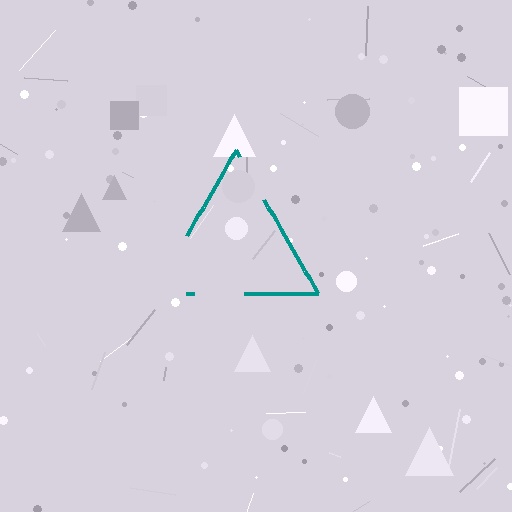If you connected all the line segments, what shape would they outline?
They would outline a triangle.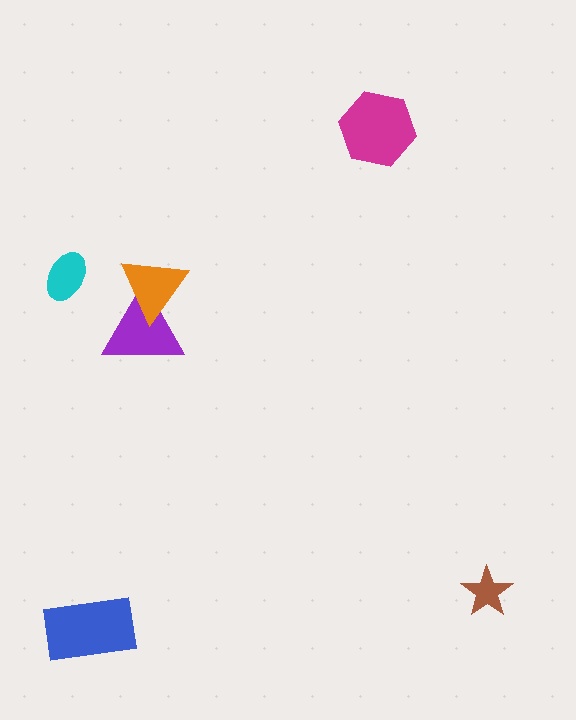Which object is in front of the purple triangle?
The orange triangle is in front of the purple triangle.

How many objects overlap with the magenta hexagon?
0 objects overlap with the magenta hexagon.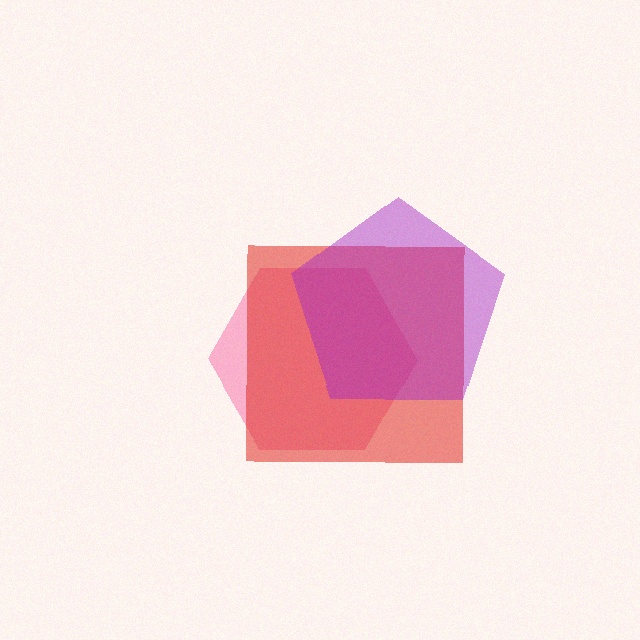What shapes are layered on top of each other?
The layered shapes are: a pink hexagon, a red square, a purple pentagon.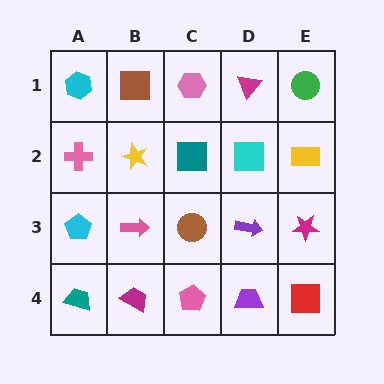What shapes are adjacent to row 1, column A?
A pink cross (row 2, column A), a brown square (row 1, column B).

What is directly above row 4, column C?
A brown circle.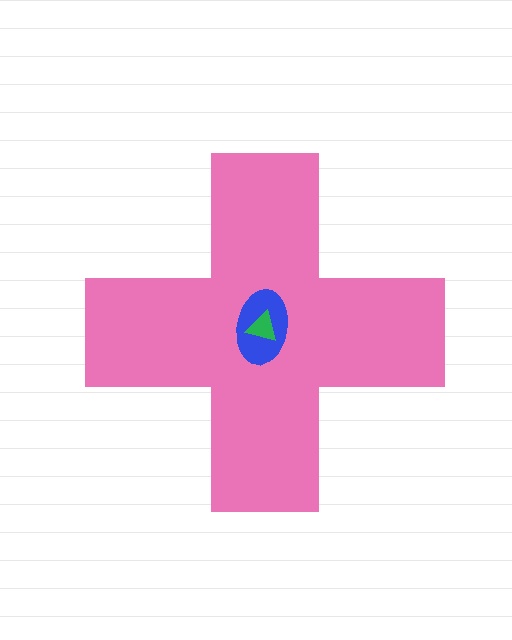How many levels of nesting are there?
3.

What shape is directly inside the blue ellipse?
The green triangle.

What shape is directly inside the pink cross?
The blue ellipse.